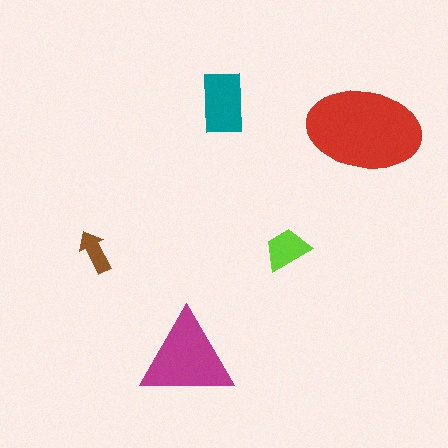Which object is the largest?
The red ellipse.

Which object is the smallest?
The brown arrow.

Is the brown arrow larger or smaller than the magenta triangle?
Smaller.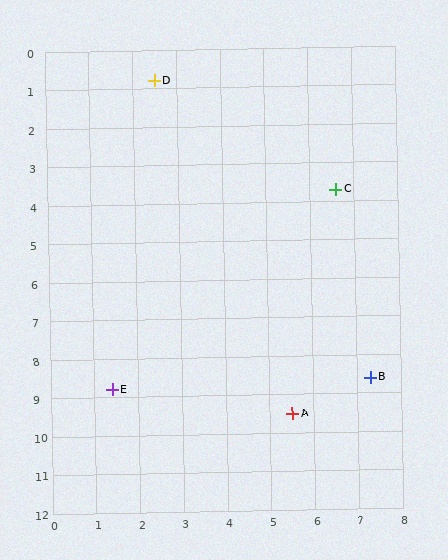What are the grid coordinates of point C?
Point C is at approximately (6.6, 3.7).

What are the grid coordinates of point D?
Point D is at approximately (2.5, 0.8).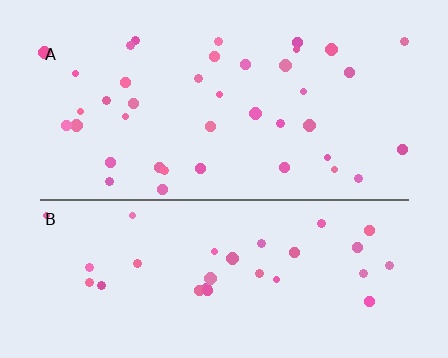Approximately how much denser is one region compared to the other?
Approximately 1.3× — region A over region B.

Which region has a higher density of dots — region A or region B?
A (the top).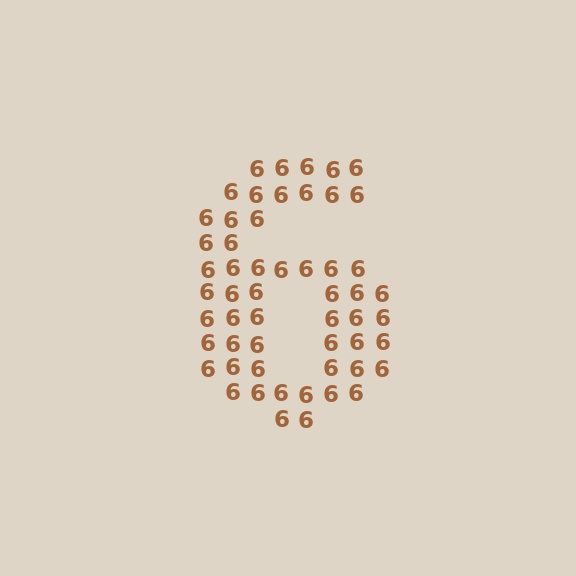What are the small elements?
The small elements are digit 6's.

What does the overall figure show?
The overall figure shows the digit 6.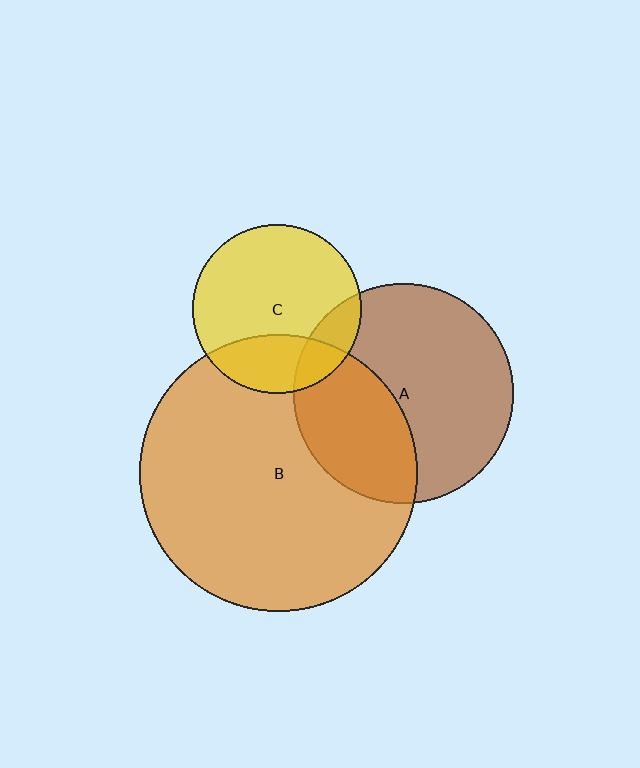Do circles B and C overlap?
Yes.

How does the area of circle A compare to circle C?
Approximately 1.7 times.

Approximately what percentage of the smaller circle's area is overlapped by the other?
Approximately 25%.